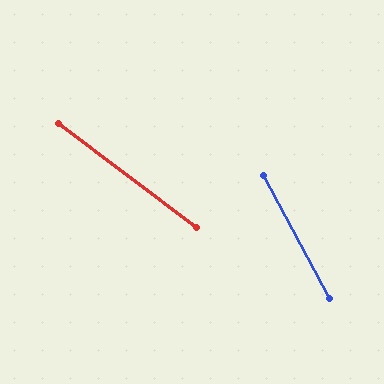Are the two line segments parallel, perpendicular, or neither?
Neither parallel nor perpendicular — they differ by about 25°.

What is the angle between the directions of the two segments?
Approximately 25 degrees.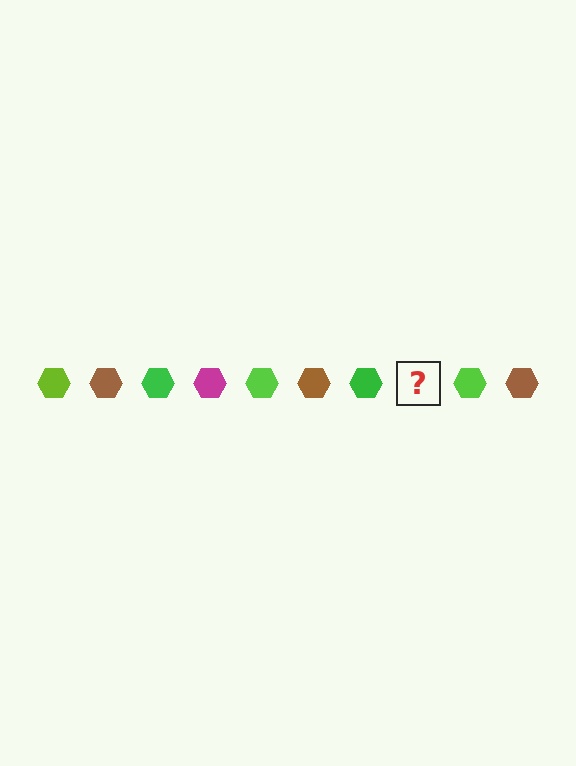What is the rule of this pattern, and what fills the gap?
The rule is that the pattern cycles through lime, brown, green, magenta hexagons. The gap should be filled with a magenta hexagon.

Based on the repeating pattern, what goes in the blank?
The blank should be a magenta hexagon.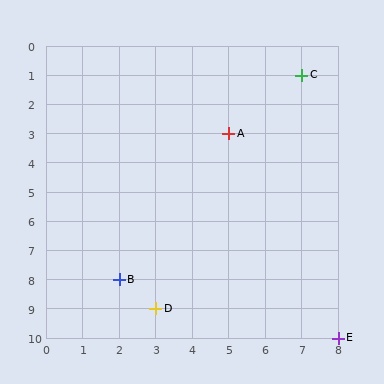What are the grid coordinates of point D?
Point D is at grid coordinates (3, 9).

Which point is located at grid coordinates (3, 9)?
Point D is at (3, 9).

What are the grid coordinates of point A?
Point A is at grid coordinates (5, 3).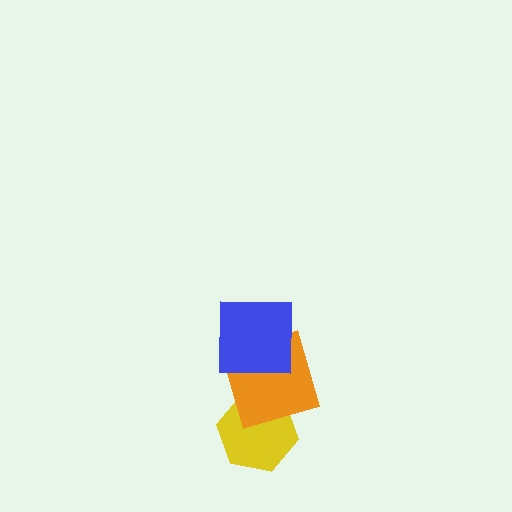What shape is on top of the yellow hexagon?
The orange square is on top of the yellow hexagon.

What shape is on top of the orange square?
The blue square is on top of the orange square.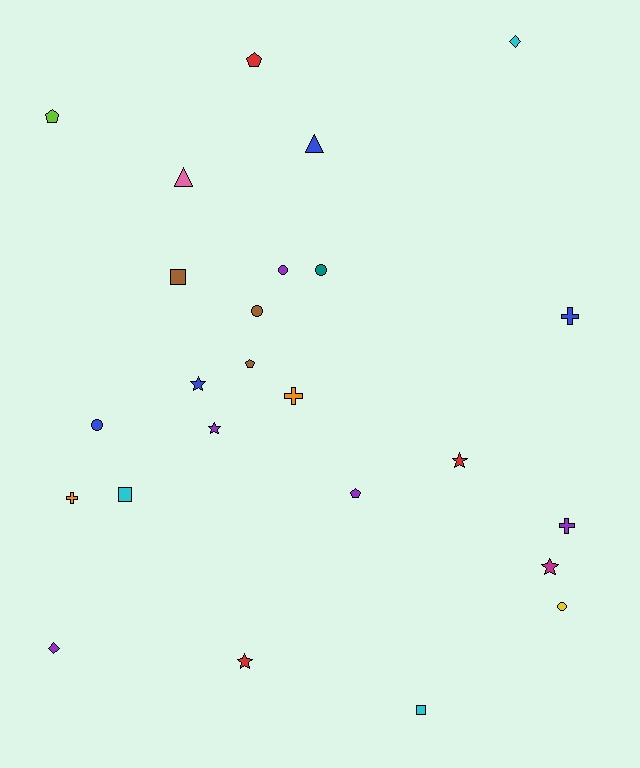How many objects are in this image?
There are 25 objects.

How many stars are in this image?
There are 5 stars.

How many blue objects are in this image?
There are 4 blue objects.